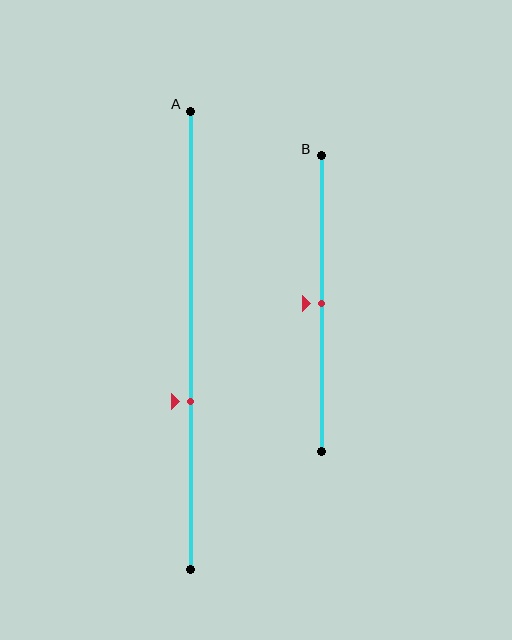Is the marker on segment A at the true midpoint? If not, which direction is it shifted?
No, the marker on segment A is shifted downward by about 13% of the segment length.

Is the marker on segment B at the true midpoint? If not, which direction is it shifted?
Yes, the marker on segment B is at the true midpoint.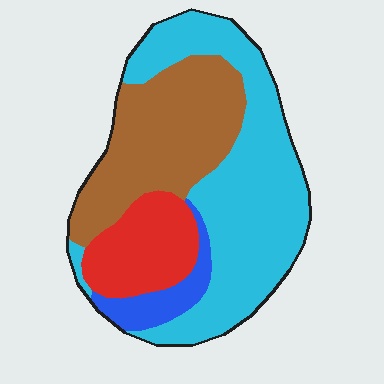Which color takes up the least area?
Blue, at roughly 5%.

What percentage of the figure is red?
Red takes up less than a sixth of the figure.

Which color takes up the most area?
Cyan, at roughly 45%.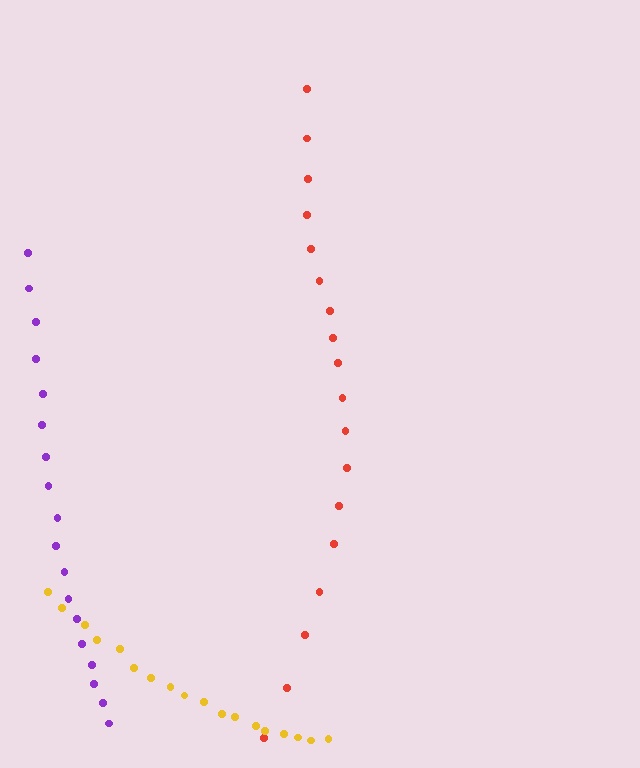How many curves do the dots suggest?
There are 3 distinct paths.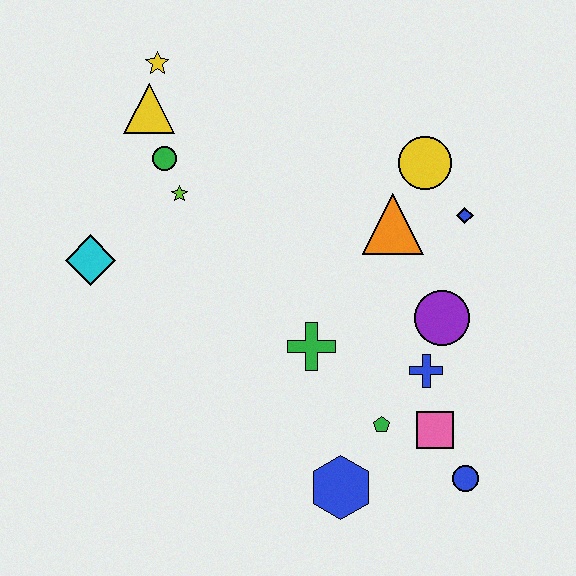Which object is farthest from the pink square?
The yellow star is farthest from the pink square.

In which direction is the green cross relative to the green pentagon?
The green cross is above the green pentagon.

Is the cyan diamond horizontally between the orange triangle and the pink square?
No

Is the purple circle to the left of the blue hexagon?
No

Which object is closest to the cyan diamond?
The lime star is closest to the cyan diamond.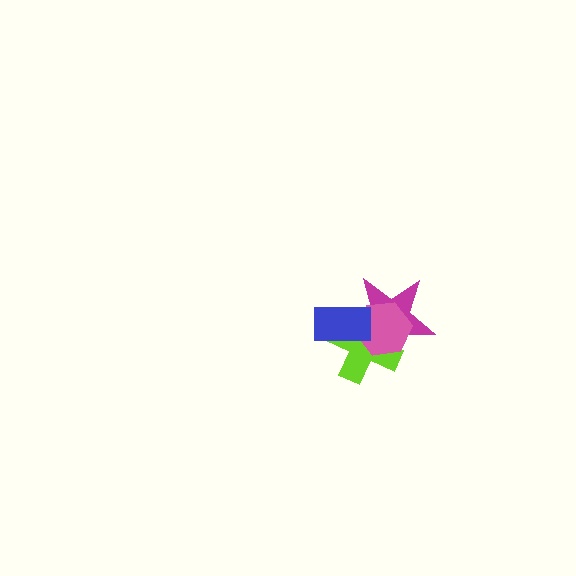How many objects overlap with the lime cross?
3 objects overlap with the lime cross.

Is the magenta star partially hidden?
Yes, it is partially covered by another shape.